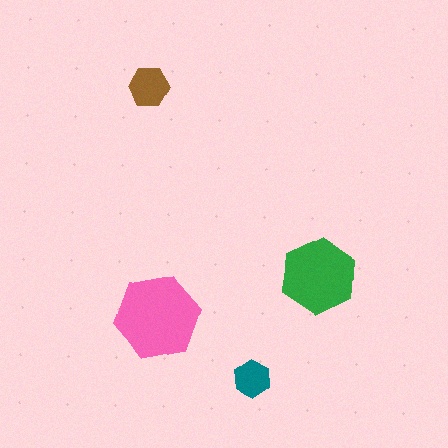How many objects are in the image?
There are 4 objects in the image.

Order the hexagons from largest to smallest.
the pink one, the green one, the brown one, the teal one.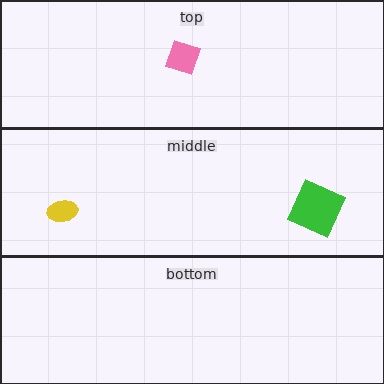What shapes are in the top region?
The pink diamond.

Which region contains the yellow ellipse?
The middle region.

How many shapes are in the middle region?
2.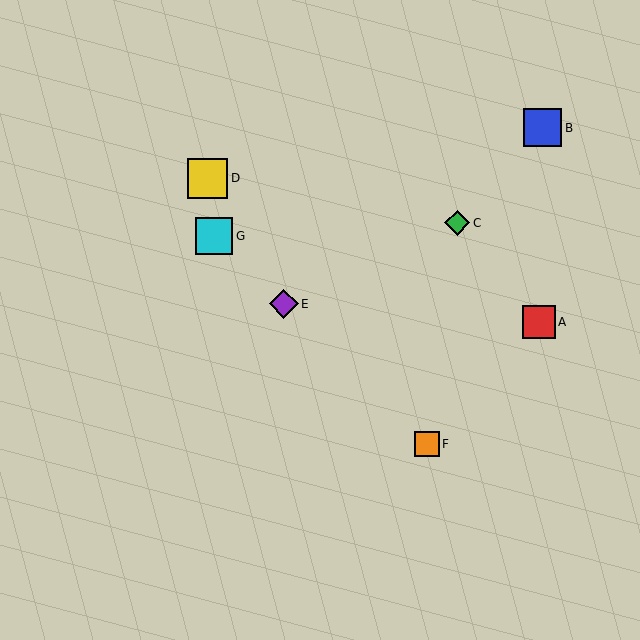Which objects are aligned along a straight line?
Objects E, F, G are aligned along a straight line.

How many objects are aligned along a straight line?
3 objects (E, F, G) are aligned along a straight line.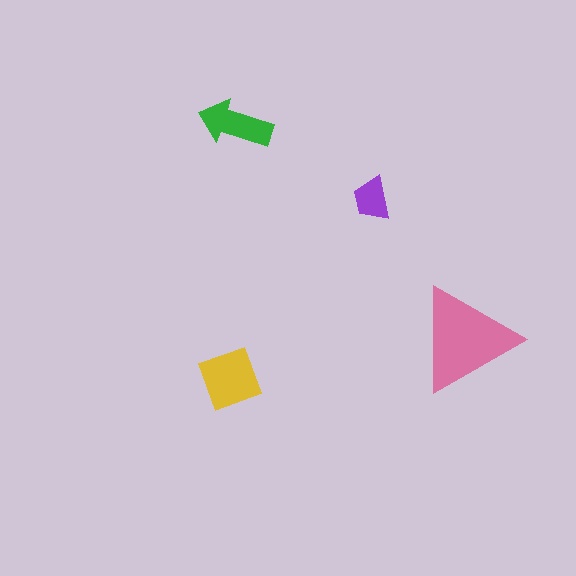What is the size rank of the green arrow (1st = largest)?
3rd.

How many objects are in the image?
There are 4 objects in the image.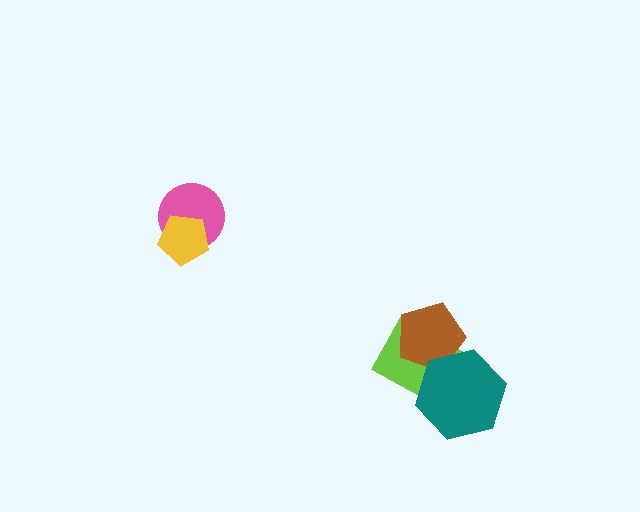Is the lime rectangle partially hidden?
Yes, it is partially covered by another shape.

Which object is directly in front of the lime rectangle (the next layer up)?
The brown pentagon is directly in front of the lime rectangle.